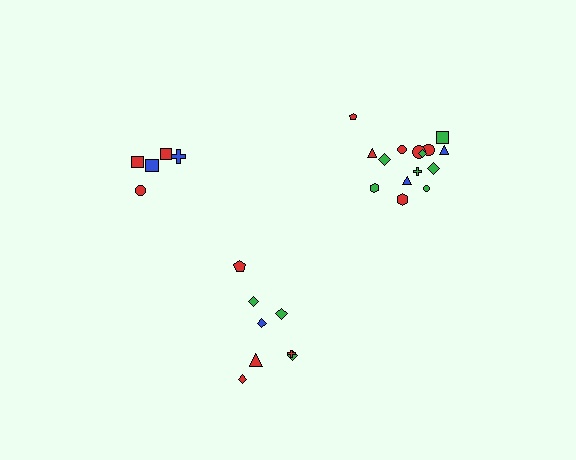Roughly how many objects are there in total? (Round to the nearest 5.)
Roughly 30 objects in total.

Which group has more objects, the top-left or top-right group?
The top-right group.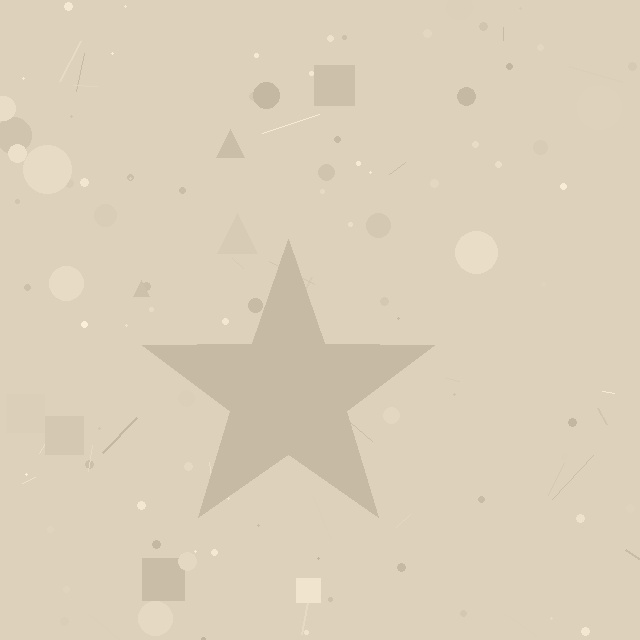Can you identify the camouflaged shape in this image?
The camouflaged shape is a star.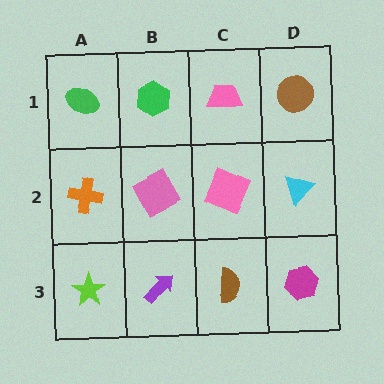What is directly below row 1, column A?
An orange cross.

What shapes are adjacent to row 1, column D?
A cyan triangle (row 2, column D), a pink trapezoid (row 1, column C).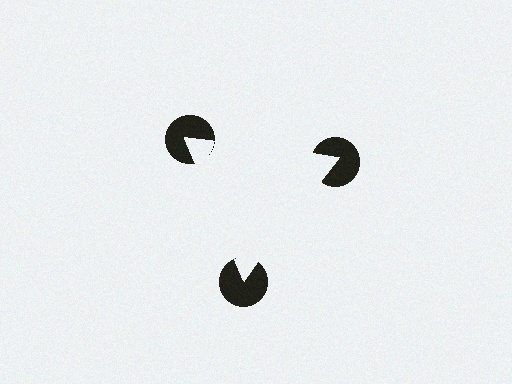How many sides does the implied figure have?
3 sides.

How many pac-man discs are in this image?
There are 3 — one at each vertex of the illusory triangle.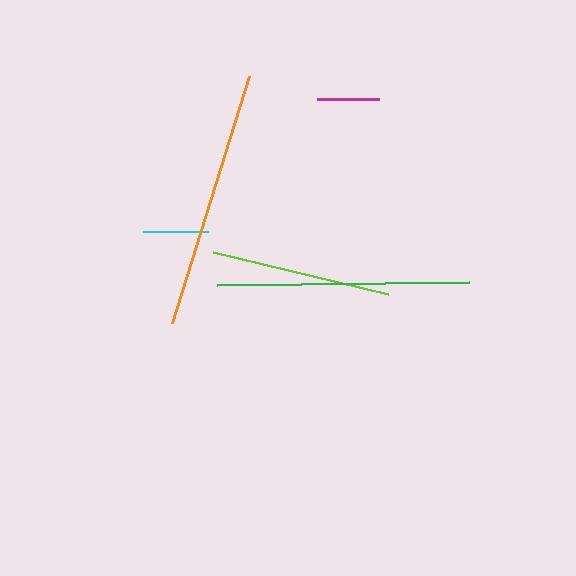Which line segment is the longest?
The orange line is the longest at approximately 259 pixels.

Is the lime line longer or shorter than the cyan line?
The lime line is longer than the cyan line.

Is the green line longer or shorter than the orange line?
The orange line is longer than the green line.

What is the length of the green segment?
The green segment is approximately 252 pixels long.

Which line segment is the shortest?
The magenta line is the shortest at approximately 61 pixels.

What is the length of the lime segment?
The lime segment is approximately 179 pixels long.